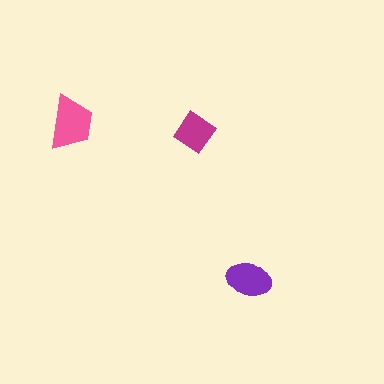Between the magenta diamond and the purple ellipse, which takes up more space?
The purple ellipse.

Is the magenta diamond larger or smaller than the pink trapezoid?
Smaller.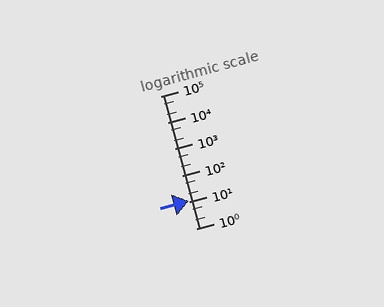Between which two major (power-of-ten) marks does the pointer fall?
The pointer is between 10 and 100.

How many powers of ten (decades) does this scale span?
The scale spans 5 decades, from 1 to 100000.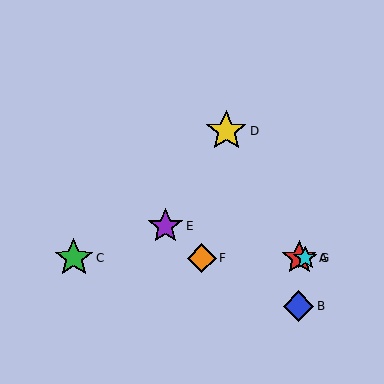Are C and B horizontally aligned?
No, C is at y≈258 and B is at y≈306.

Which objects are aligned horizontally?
Objects A, C, F, G are aligned horizontally.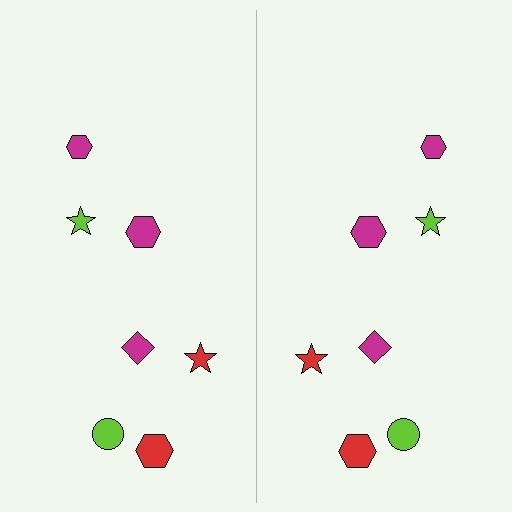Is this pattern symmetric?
Yes, this pattern has bilateral (reflection) symmetry.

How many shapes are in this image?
There are 14 shapes in this image.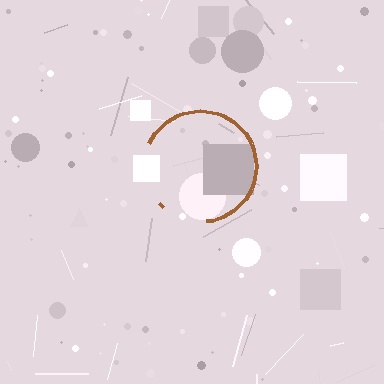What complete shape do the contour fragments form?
The contour fragments form a circle.